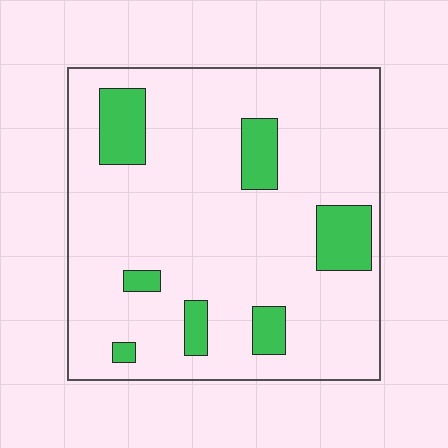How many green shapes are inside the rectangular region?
7.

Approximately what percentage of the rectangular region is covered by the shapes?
Approximately 15%.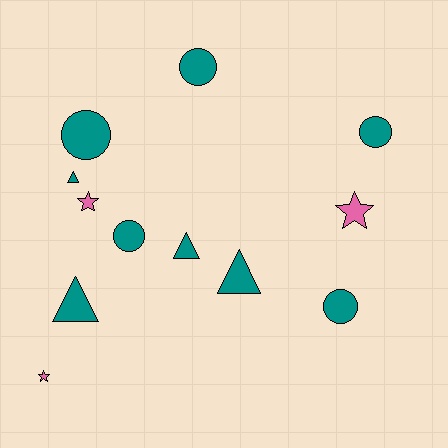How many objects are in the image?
There are 12 objects.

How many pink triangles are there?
There are no pink triangles.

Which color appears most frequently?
Teal, with 9 objects.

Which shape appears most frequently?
Circle, with 5 objects.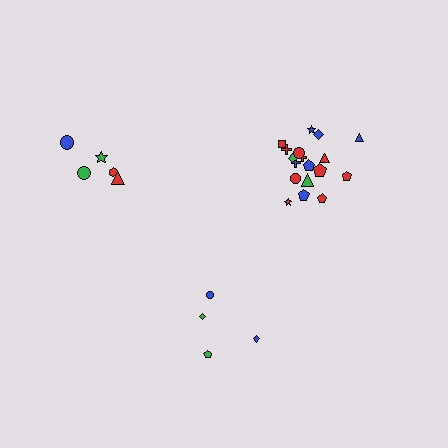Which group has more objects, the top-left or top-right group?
The top-right group.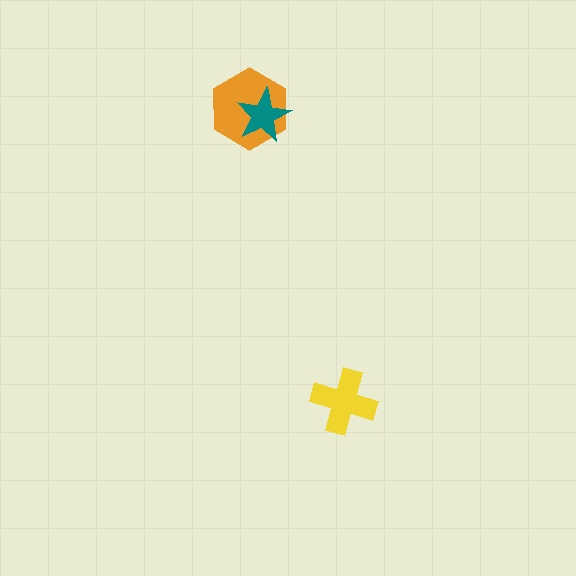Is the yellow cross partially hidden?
No, no other shape covers it.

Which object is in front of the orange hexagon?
The teal star is in front of the orange hexagon.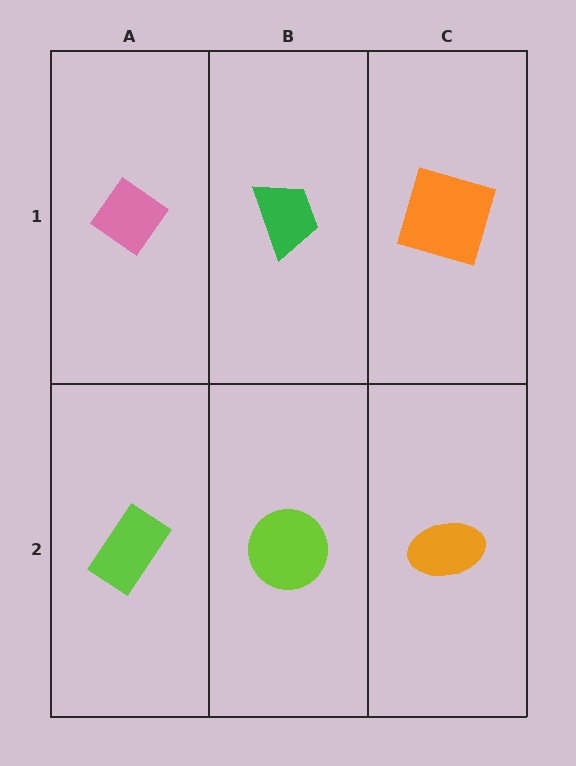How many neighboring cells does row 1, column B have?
3.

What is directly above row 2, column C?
An orange square.